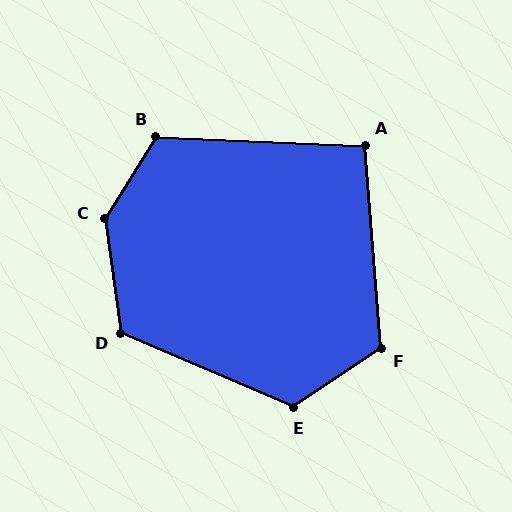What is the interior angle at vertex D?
Approximately 121 degrees (obtuse).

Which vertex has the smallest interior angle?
A, at approximately 97 degrees.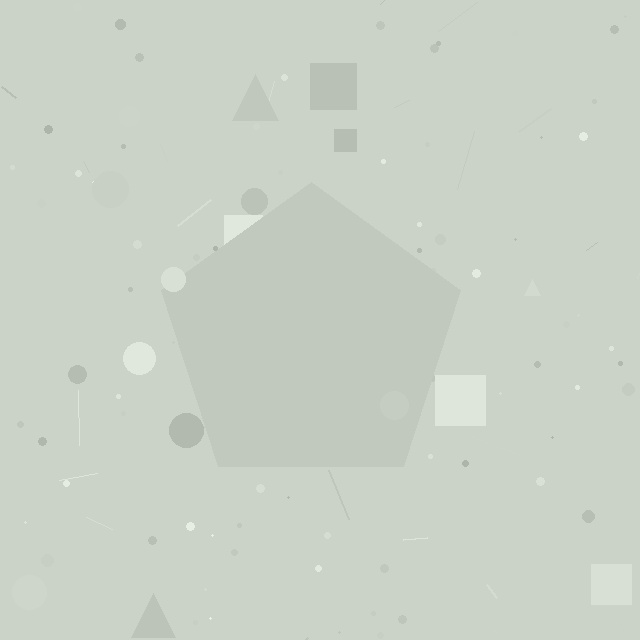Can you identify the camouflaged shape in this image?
The camouflaged shape is a pentagon.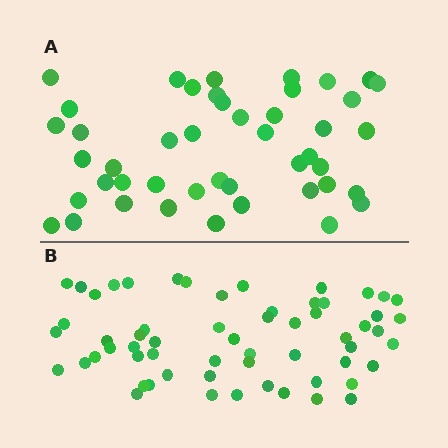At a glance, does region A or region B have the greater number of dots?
Region B (the bottom region) has more dots.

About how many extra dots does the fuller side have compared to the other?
Region B has approximately 15 more dots than region A.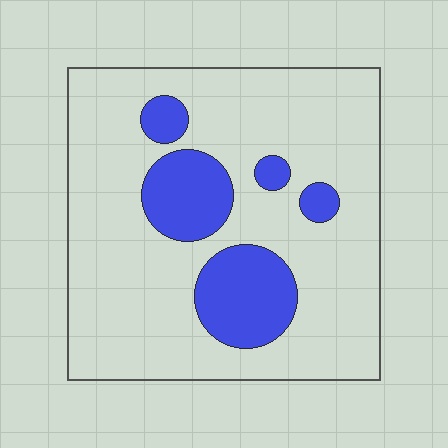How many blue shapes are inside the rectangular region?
5.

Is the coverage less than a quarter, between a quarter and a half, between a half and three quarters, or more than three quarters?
Less than a quarter.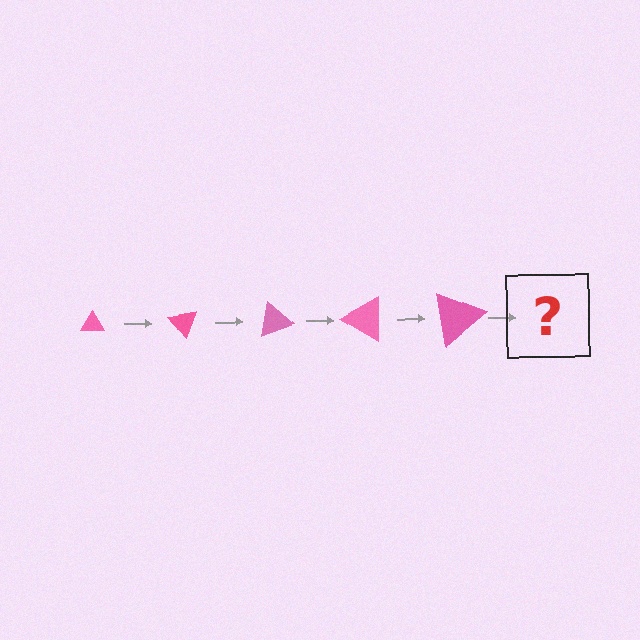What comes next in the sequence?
The next element should be a triangle, larger than the previous one and rotated 250 degrees from the start.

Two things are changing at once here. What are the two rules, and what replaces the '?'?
The two rules are that the triangle grows larger each step and it rotates 50 degrees each step. The '?' should be a triangle, larger than the previous one and rotated 250 degrees from the start.